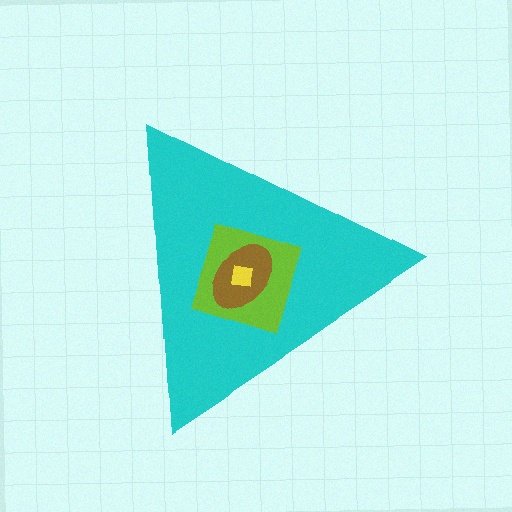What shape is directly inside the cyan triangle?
The lime diamond.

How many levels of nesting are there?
4.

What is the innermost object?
The yellow square.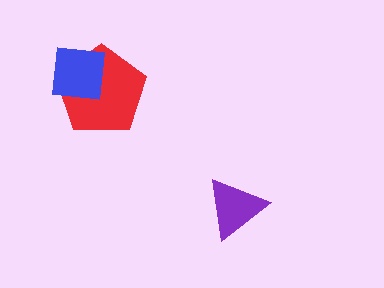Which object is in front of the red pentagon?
The blue square is in front of the red pentagon.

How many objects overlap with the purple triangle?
0 objects overlap with the purple triangle.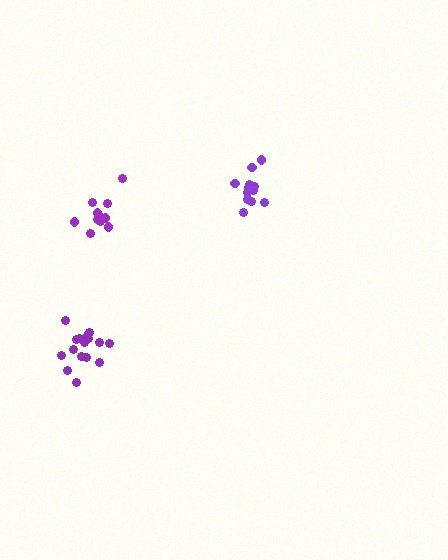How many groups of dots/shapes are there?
There are 3 groups.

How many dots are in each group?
Group 1: 11 dots, Group 2: 16 dots, Group 3: 12 dots (39 total).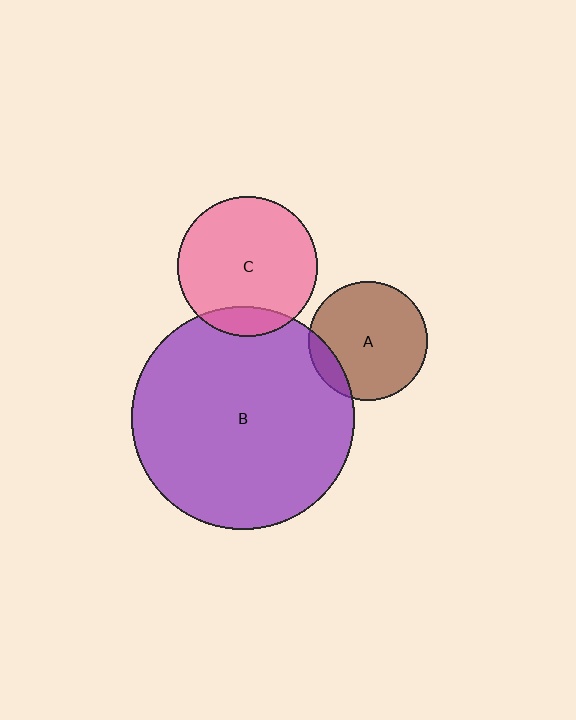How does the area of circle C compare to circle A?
Approximately 1.4 times.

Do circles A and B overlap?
Yes.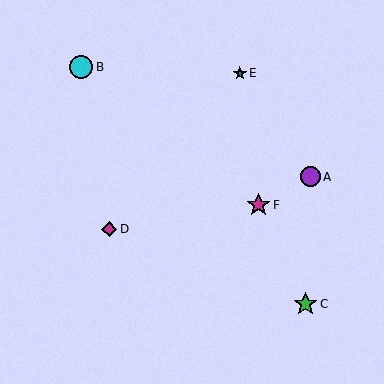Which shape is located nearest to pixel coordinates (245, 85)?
The teal star (labeled E) at (240, 73) is nearest to that location.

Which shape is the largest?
The green star (labeled C) is the largest.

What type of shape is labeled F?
Shape F is a magenta star.